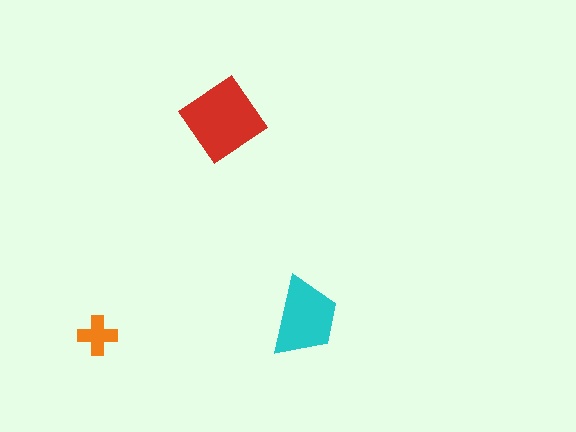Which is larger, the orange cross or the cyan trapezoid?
The cyan trapezoid.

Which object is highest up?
The red diamond is topmost.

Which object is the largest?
The red diamond.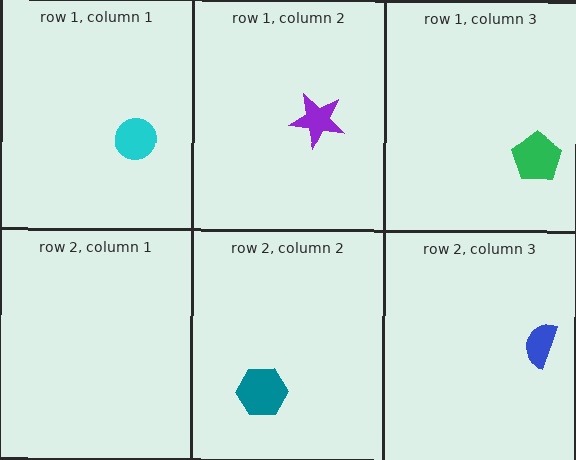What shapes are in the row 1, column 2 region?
The purple star.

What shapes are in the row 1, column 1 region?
The cyan circle.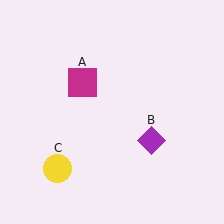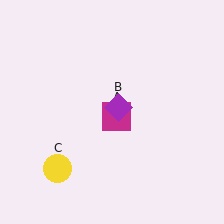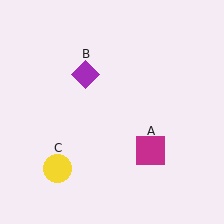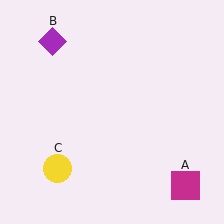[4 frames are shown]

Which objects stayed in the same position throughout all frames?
Yellow circle (object C) remained stationary.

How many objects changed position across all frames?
2 objects changed position: magenta square (object A), purple diamond (object B).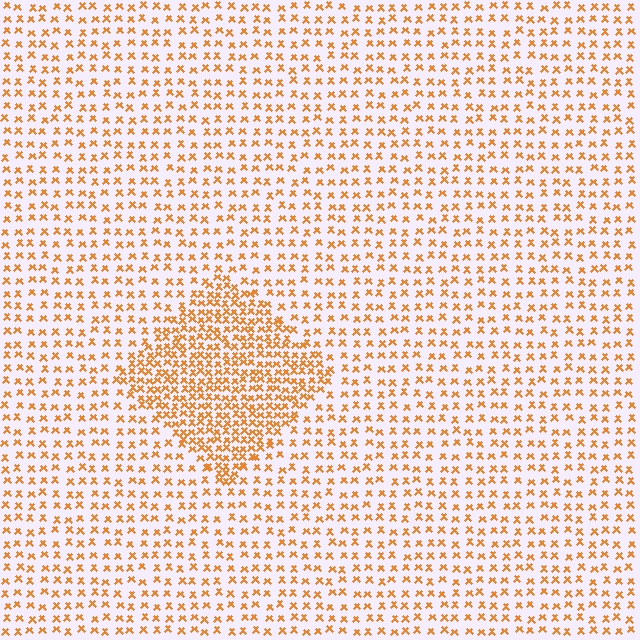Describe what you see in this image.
The image contains small orange elements arranged at two different densities. A diamond-shaped region is visible where the elements are more densely packed than the surrounding area.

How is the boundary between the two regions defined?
The boundary is defined by a change in element density (approximately 2.1x ratio). All elements are the same color, size, and shape.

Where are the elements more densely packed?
The elements are more densely packed inside the diamond boundary.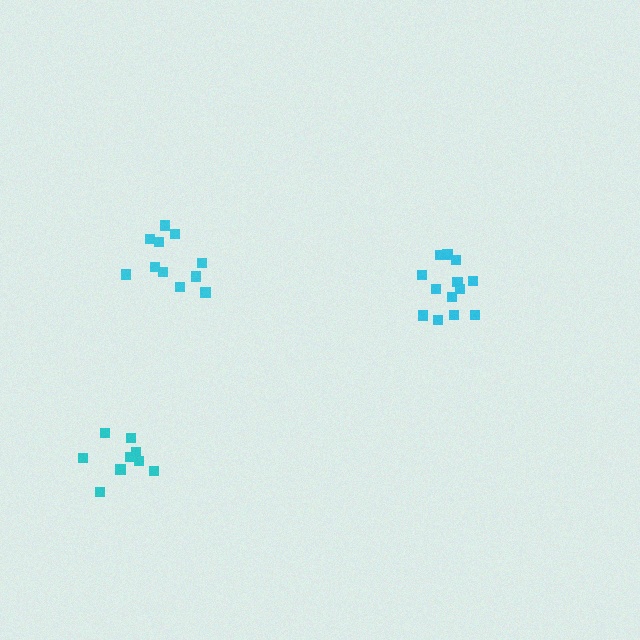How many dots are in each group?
Group 1: 12 dots, Group 2: 13 dots, Group 3: 9 dots (34 total).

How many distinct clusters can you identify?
There are 3 distinct clusters.